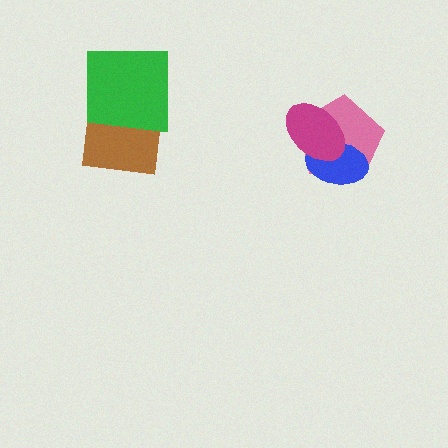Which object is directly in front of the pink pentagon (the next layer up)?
The blue ellipse is directly in front of the pink pentagon.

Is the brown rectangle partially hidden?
No, no other shape covers it.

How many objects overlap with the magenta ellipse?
2 objects overlap with the magenta ellipse.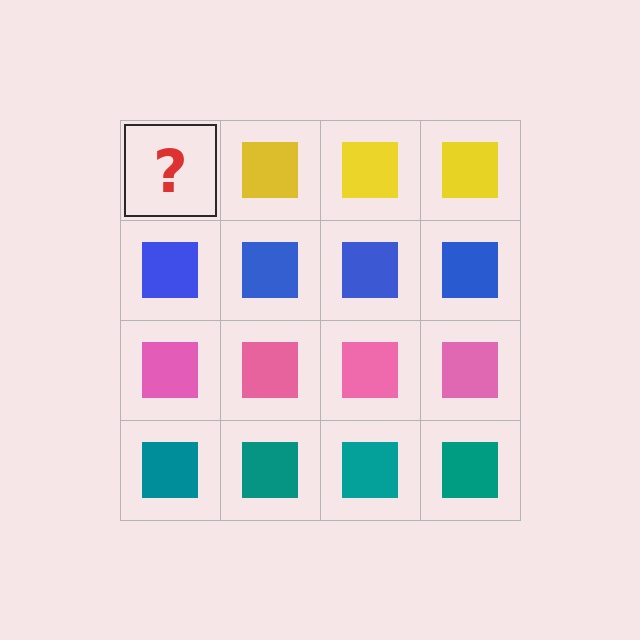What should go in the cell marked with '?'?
The missing cell should contain a yellow square.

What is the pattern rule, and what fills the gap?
The rule is that each row has a consistent color. The gap should be filled with a yellow square.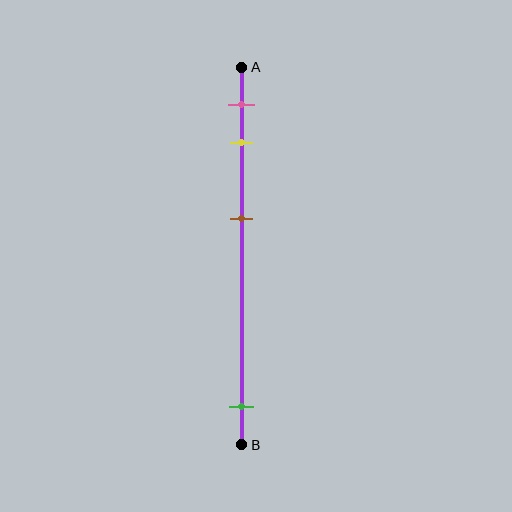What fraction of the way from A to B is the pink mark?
The pink mark is approximately 10% (0.1) of the way from A to B.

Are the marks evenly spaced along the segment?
No, the marks are not evenly spaced.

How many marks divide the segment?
There are 4 marks dividing the segment.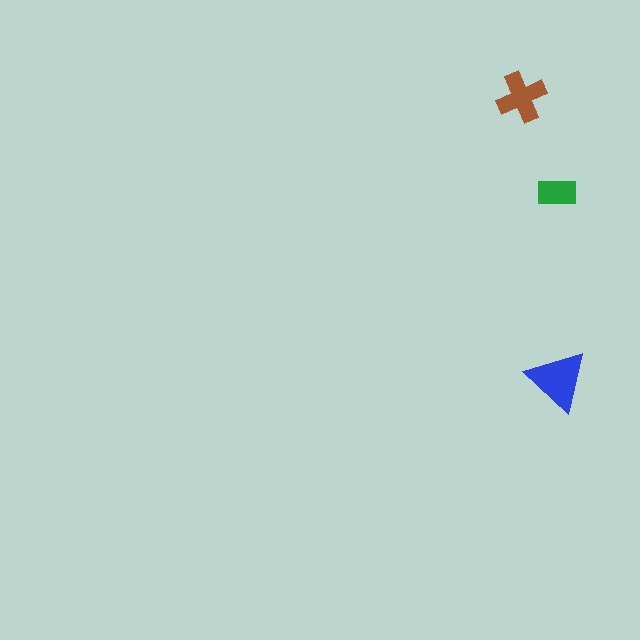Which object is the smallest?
The green rectangle.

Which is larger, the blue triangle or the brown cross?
The blue triangle.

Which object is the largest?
The blue triangle.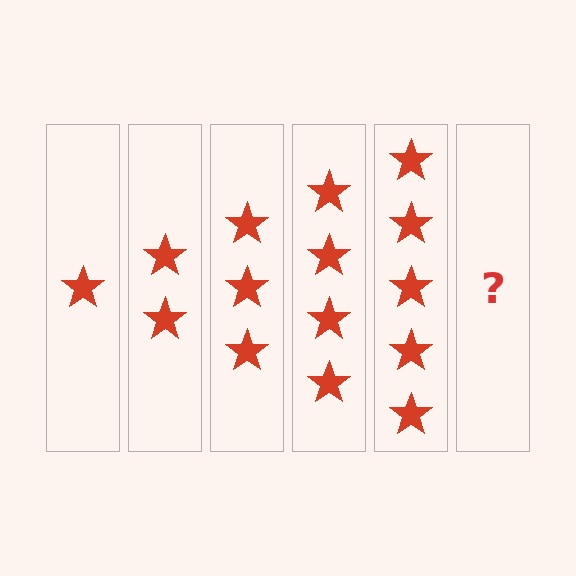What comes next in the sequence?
The next element should be 6 stars.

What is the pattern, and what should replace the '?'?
The pattern is that each step adds one more star. The '?' should be 6 stars.